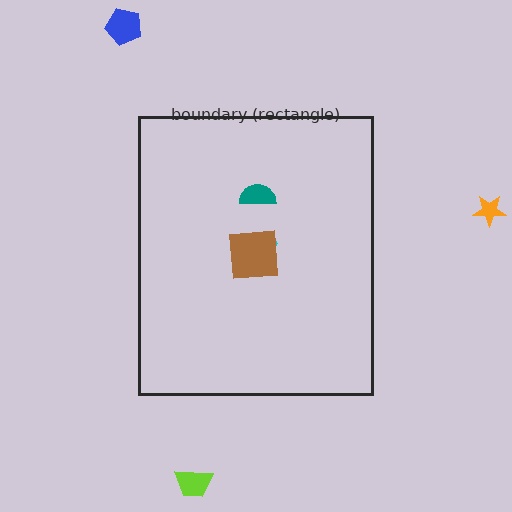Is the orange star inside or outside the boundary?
Outside.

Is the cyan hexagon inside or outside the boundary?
Inside.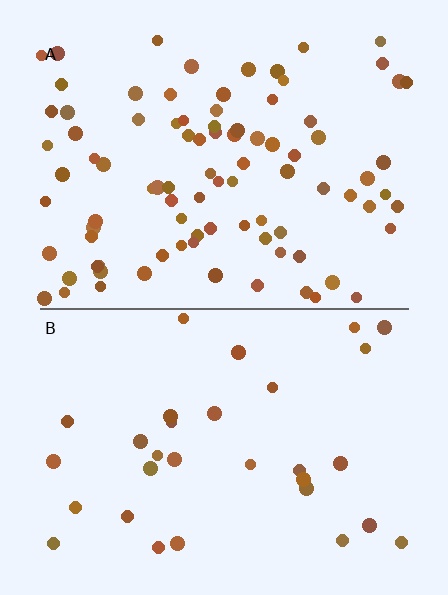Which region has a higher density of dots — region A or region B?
A (the top).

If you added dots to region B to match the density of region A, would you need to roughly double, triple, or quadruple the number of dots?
Approximately triple.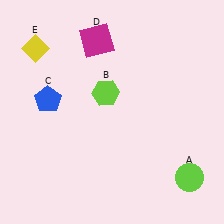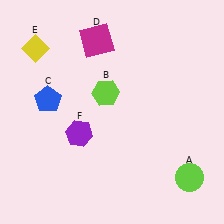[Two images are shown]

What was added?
A purple hexagon (F) was added in Image 2.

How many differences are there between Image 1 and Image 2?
There is 1 difference between the two images.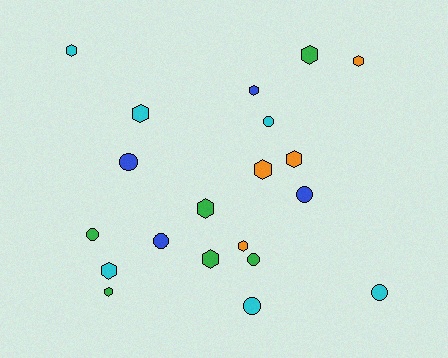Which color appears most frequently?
Cyan, with 6 objects.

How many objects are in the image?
There are 20 objects.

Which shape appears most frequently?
Hexagon, with 12 objects.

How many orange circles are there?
There are no orange circles.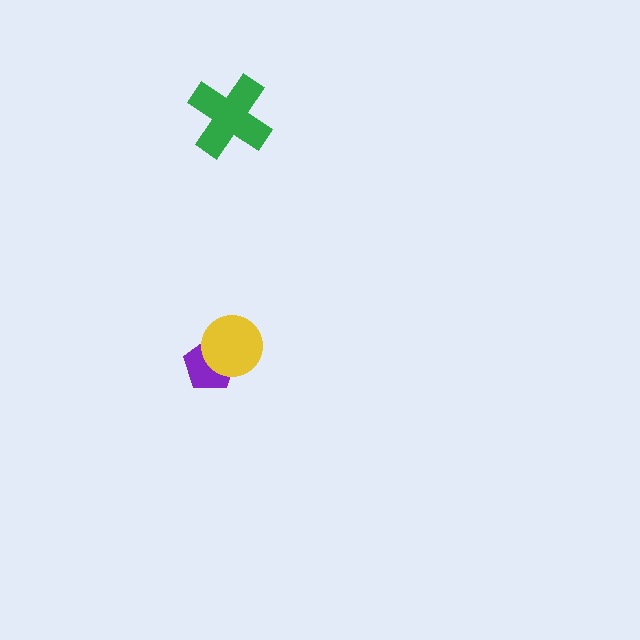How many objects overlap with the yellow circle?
1 object overlaps with the yellow circle.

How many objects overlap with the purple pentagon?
1 object overlaps with the purple pentagon.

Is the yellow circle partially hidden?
No, no other shape covers it.